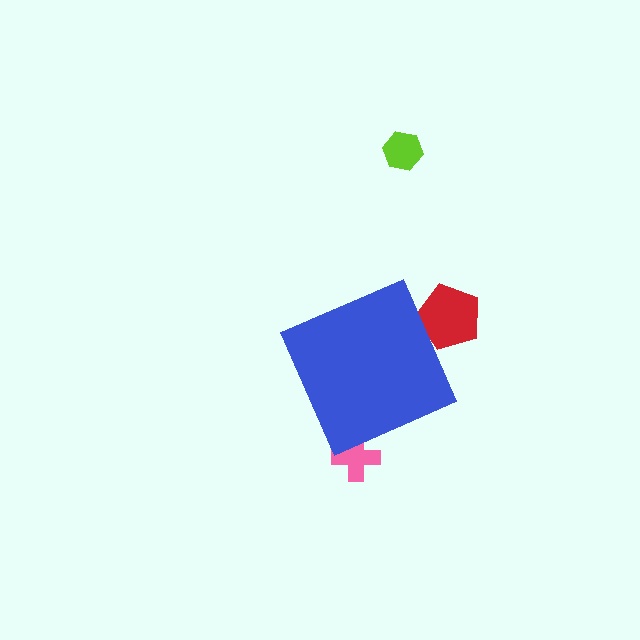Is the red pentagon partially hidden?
Yes, the red pentagon is partially hidden behind the blue diamond.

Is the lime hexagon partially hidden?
No, the lime hexagon is fully visible.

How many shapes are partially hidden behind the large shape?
2 shapes are partially hidden.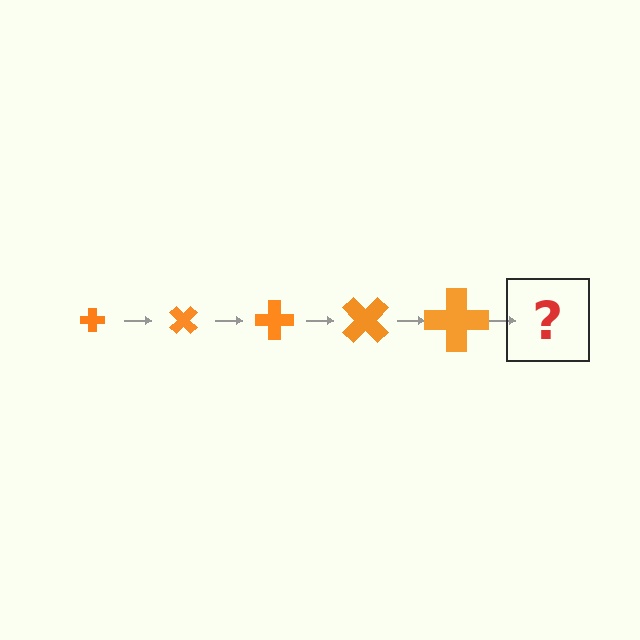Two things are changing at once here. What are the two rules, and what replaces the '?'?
The two rules are that the cross grows larger each step and it rotates 45 degrees each step. The '?' should be a cross, larger than the previous one and rotated 225 degrees from the start.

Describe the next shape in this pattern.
It should be a cross, larger than the previous one and rotated 225 degrees from the start.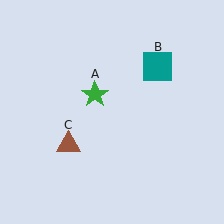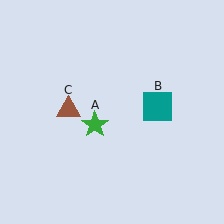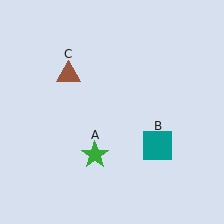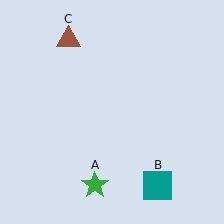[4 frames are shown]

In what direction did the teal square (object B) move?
The teal square (object B) moved down.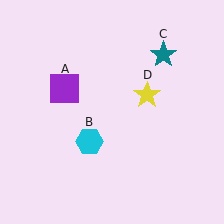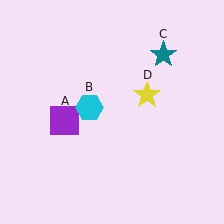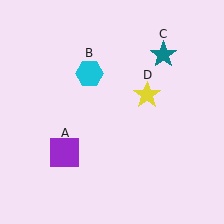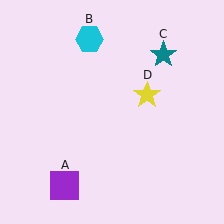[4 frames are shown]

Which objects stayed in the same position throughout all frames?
Teal star (object C) and yellow star (object D) remained stationary.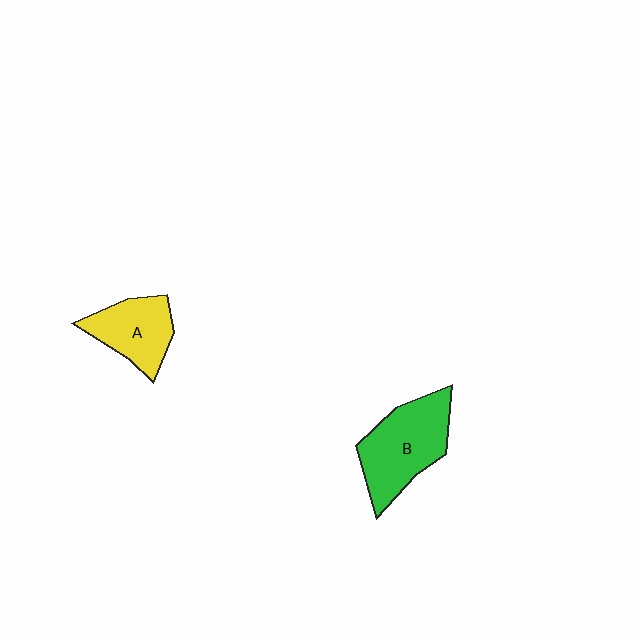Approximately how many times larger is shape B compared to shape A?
Approximately 1.4 times.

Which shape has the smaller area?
Shape A (yellow).